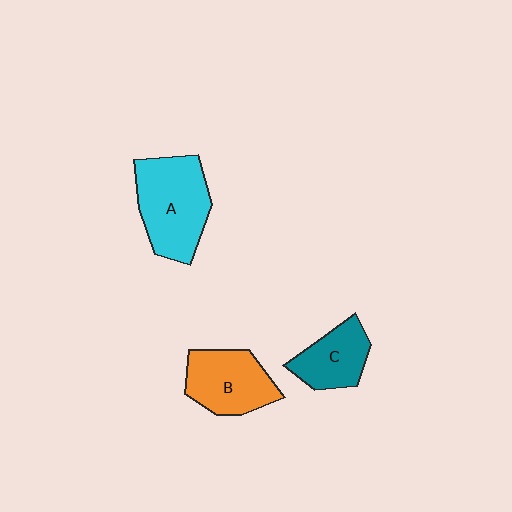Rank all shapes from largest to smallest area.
From largest to smallest: A (cyan), B (orange), C (teal).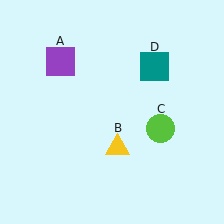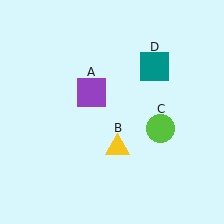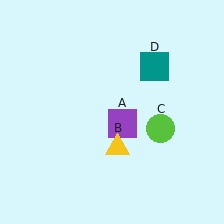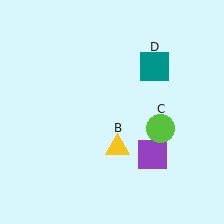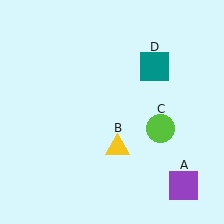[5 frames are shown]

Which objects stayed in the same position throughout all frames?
Yellow triangle (object B) and lime circle (object C) and teal square (object D) remained stationary.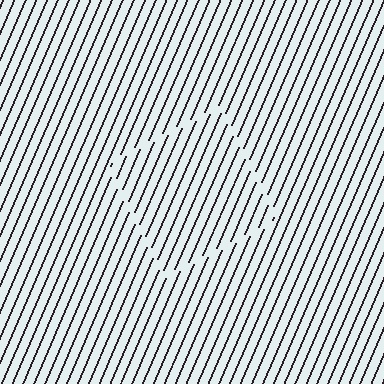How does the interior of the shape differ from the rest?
The interior of the shape contains the same grating, shifted by half a period — the contour is defined by the phase discontinuity where line-ends from the inner and outer gratings abut.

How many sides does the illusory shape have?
4 sides — the line-ends trace a square.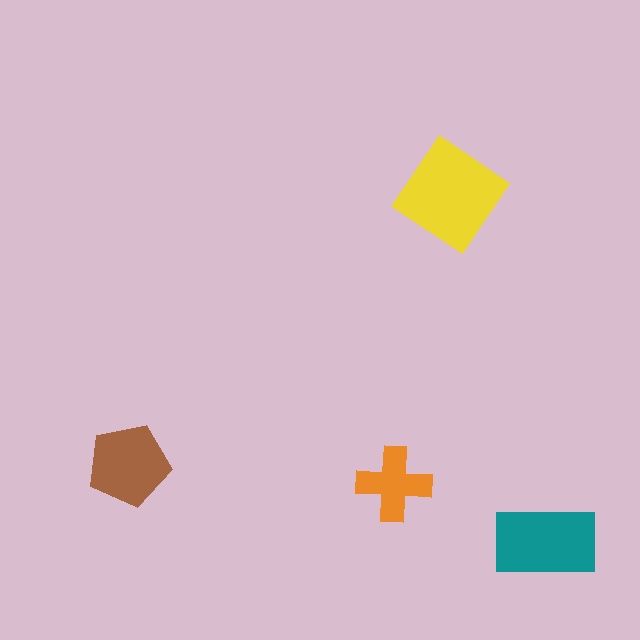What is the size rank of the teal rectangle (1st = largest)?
2nd.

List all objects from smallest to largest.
The orange cross, the brown pentagon, the teal rectangle, the yellow diamond.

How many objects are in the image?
There are 4 objects in the image.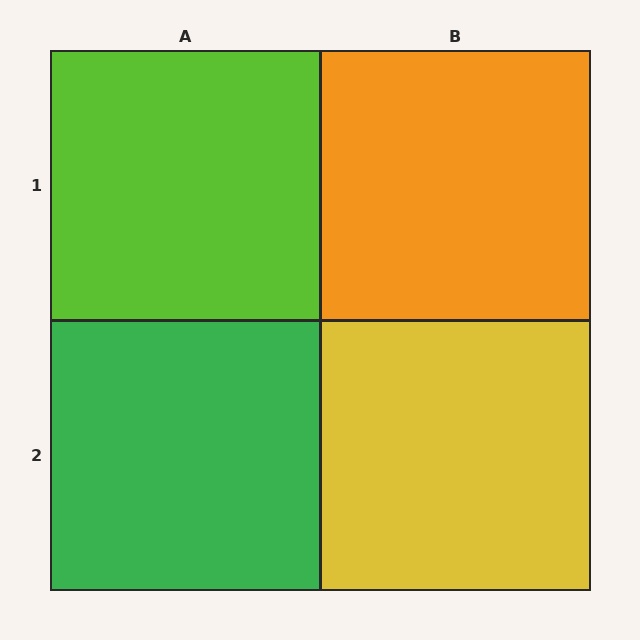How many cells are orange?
1 cell is orange.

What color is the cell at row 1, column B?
Orange.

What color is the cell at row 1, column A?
Lime.